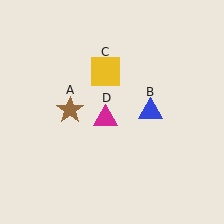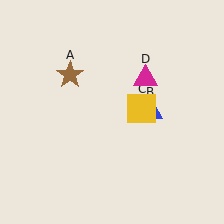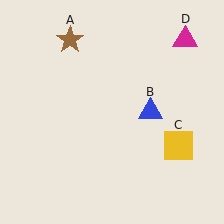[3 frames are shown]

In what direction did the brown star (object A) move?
The brown star (object A) moved up.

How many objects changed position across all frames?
3 objects changed position: brown star (object A), yellow square (object C), magenta triangle (object D).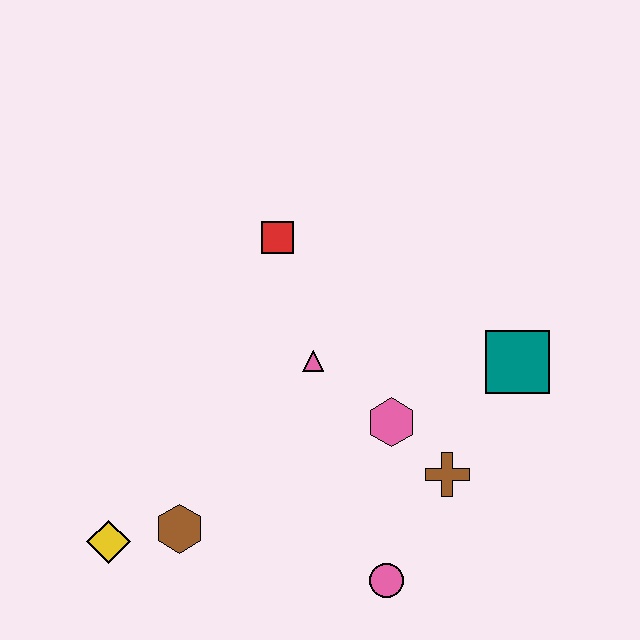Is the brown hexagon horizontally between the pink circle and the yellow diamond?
Yes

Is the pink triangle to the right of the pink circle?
No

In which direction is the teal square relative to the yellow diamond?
The teal square is to the right of the yellow diamond.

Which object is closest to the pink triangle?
The pink hexagon is closest to the pink triangle.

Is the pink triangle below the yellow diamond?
No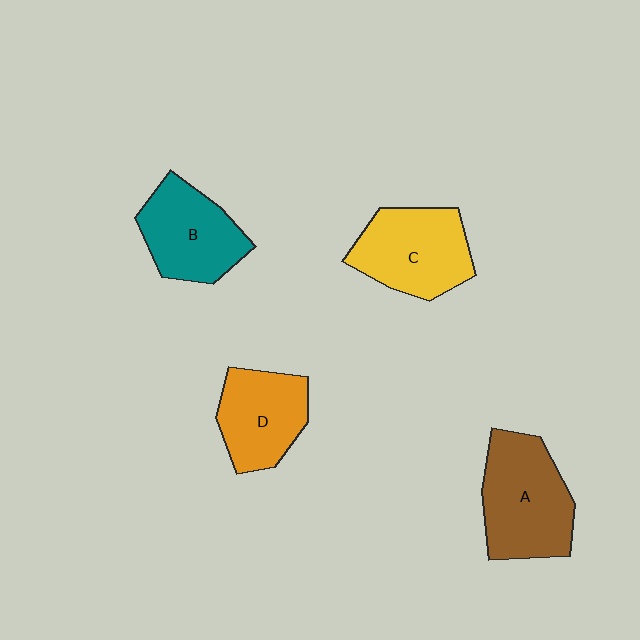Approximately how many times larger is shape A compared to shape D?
Approximately 1.3 times.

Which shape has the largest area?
Shape A (brown).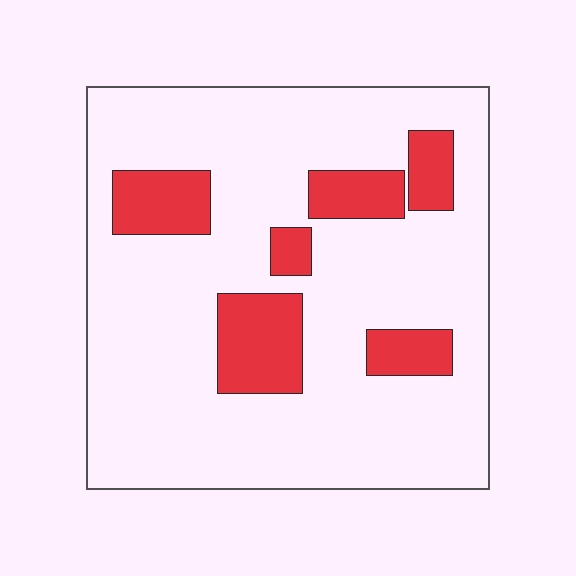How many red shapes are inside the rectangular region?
6.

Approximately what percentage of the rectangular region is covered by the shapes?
Approximately 20%.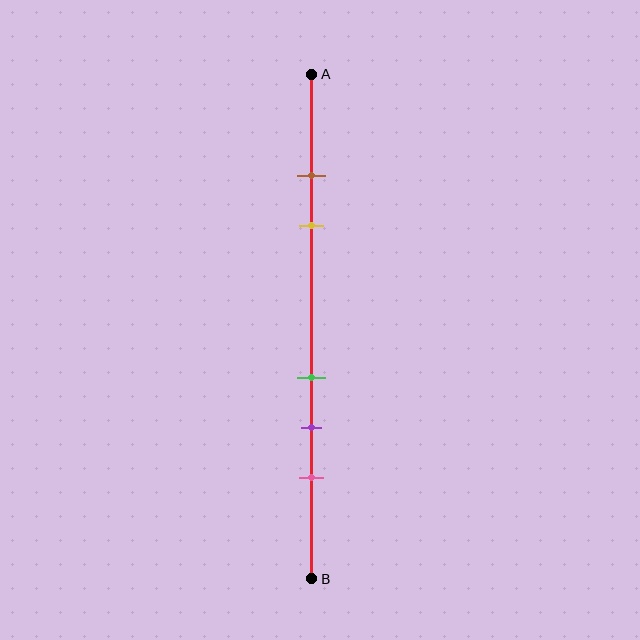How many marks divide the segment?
There are 5 marks dividing the segment.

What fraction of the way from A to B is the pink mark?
The pink mark is approximately 80% (0.8) of the way from A to B.